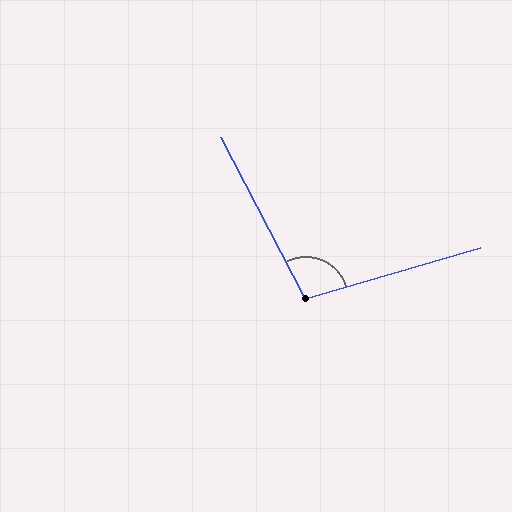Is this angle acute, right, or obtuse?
It is obtuse.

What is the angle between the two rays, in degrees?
Approximately 101 degrees.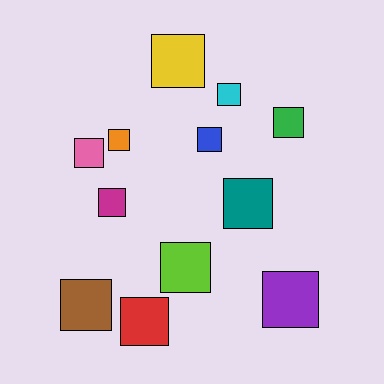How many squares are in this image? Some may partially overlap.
There are 12 squares.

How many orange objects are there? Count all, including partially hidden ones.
There is 1 orange object.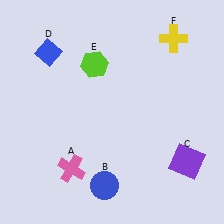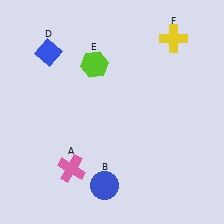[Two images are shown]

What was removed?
The purple square (C) was removed in Image 2.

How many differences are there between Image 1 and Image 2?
There is 1 difference between the two images.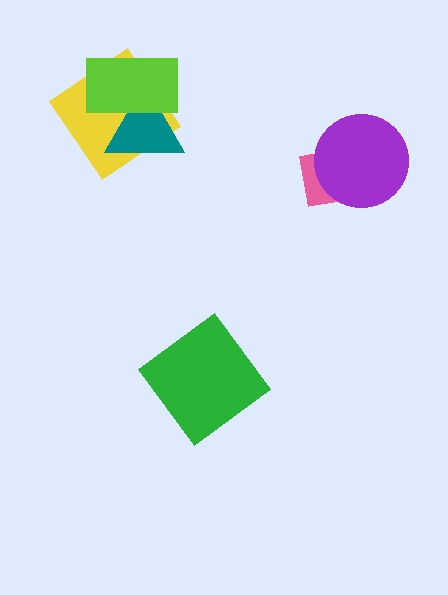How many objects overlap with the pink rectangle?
1 object overlaps with the pink rectangle.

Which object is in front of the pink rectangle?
The purple circle is in front of the pink rectangle.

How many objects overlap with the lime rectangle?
2 objects overlap with the lime rectangle.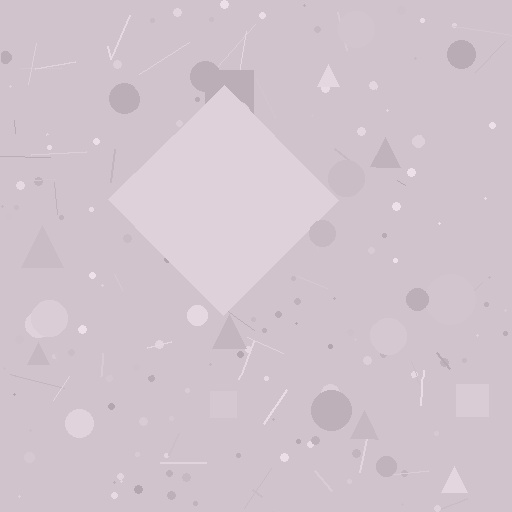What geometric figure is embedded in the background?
A diamond is embedded in the background.